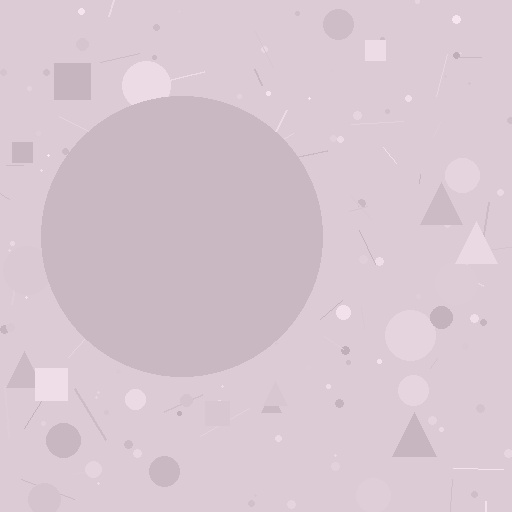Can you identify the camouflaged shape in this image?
The camouflaged shape is a circle.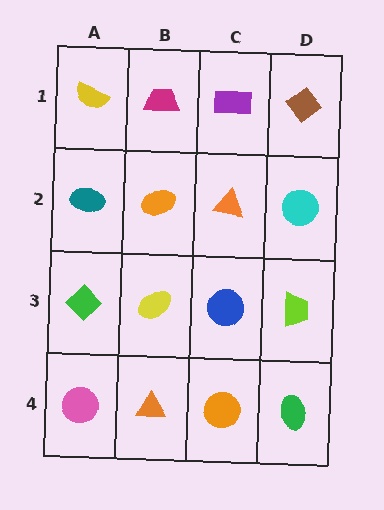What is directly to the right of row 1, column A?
A magenta trapezoid.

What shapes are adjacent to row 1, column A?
A teal ellipse (row 2, column A), a magenta trapezoid (row 1, column B).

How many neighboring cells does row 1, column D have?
2.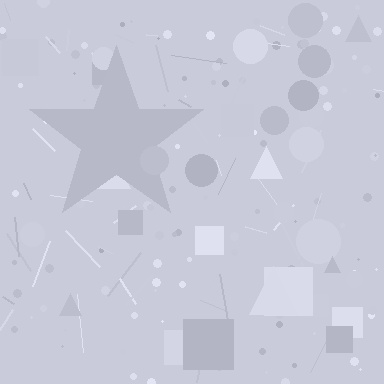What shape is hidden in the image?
A star is hidden in the image.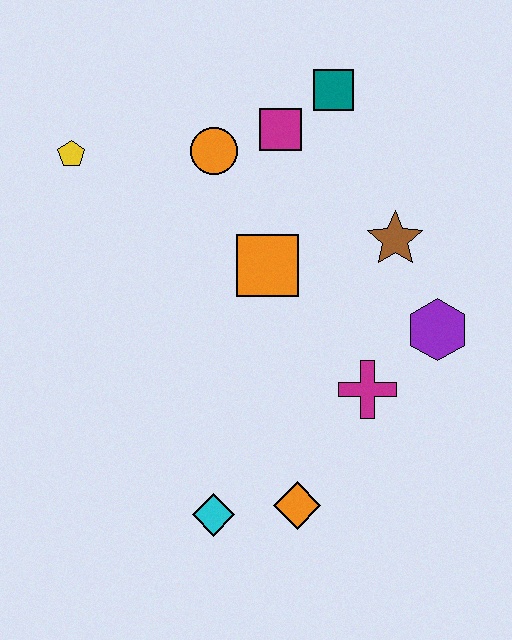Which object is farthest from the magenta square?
The cyan diamond is farthest from the magenta square.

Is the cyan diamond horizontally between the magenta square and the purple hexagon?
No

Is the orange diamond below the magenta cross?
Yes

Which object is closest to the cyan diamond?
The orange diamond is closest to the cyan diamond.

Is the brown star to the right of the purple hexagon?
No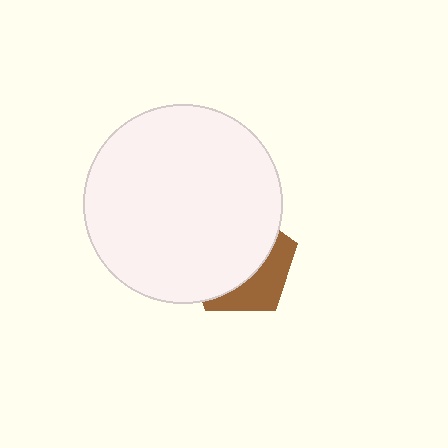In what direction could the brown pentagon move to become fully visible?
The brown pentagon could move toward the lower-right. That would shift it out from behind the white circle entirely.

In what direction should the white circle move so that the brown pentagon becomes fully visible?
The white circle should move toward the upper-left. That is the shortest direction to clear the overlap and leave the brown pentagon fully visible.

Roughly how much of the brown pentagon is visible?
A small part of it is visible (roughly 35%).